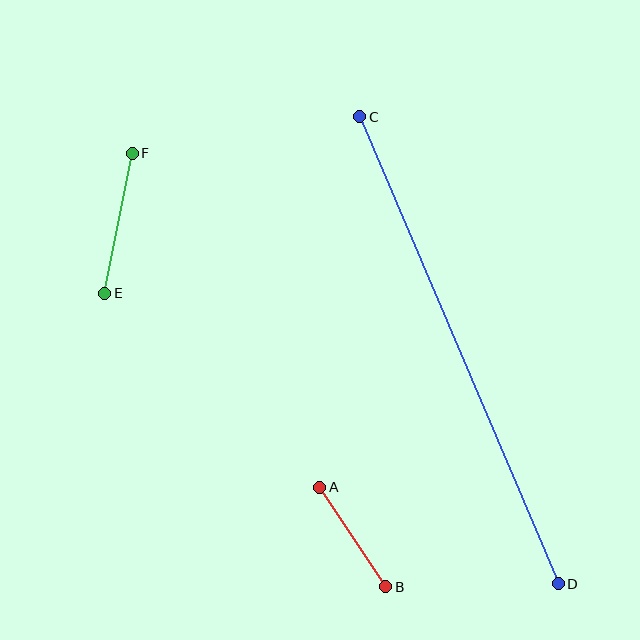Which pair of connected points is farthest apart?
Points C and D are farthest apart.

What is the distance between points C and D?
The distance is approximately 507 pixels.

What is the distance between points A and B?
The distance is approximately 119 pixels.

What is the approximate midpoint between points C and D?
The midpoint is at approximately (459, 350) pixels.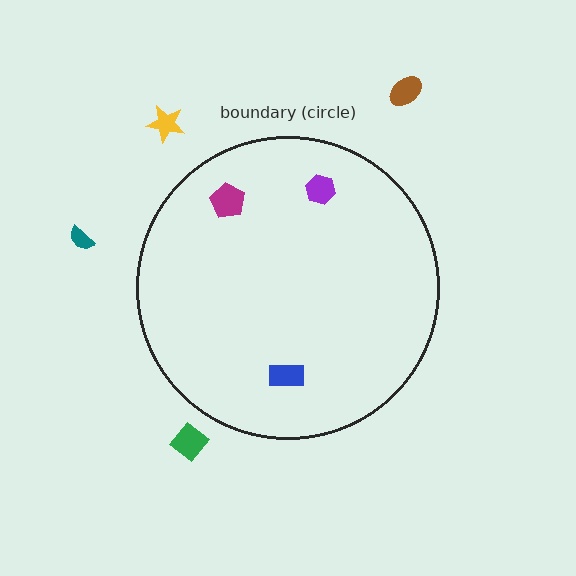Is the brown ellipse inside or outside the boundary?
Outside.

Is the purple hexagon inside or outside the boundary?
Inside.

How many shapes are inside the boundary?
3 inside, 4 outside.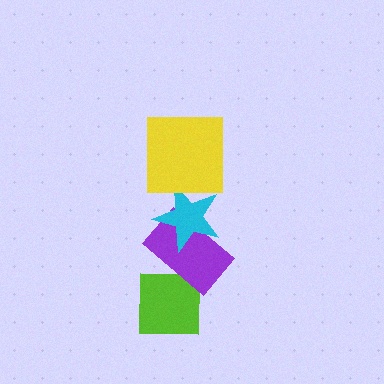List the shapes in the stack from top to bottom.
From top to bottom: the yellow square, the cyan star, the purple rectangle, the lime square.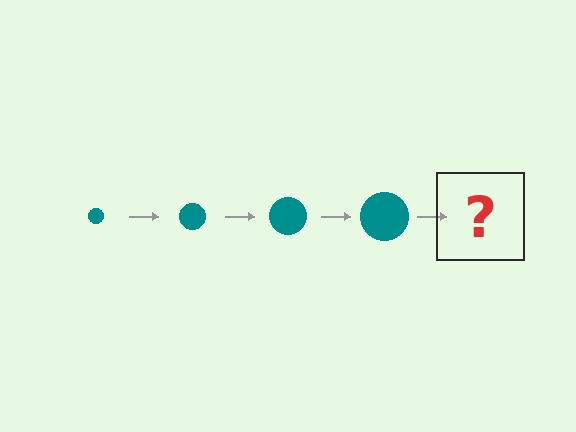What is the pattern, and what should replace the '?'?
The pattern is that the circle gets progressively larger each step. The '?' should be a teal circle, larger than the previous one.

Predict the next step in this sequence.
The next step is a teal circle, larger than the previous one.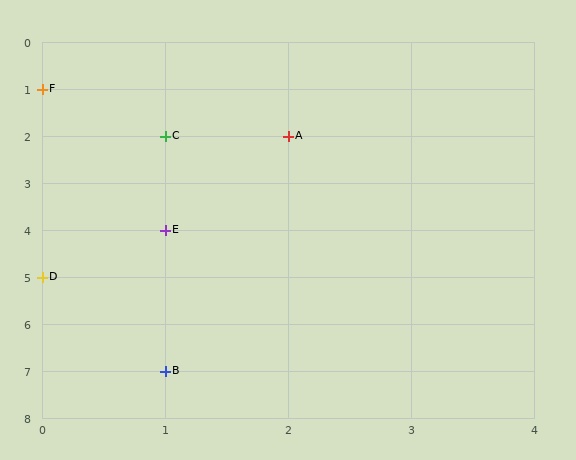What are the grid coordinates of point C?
Point C is at grid coordinates (1, 2).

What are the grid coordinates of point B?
Point B is at grid coordinates (1, 7).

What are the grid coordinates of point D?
Point D is at grid coordinates (0, 5).